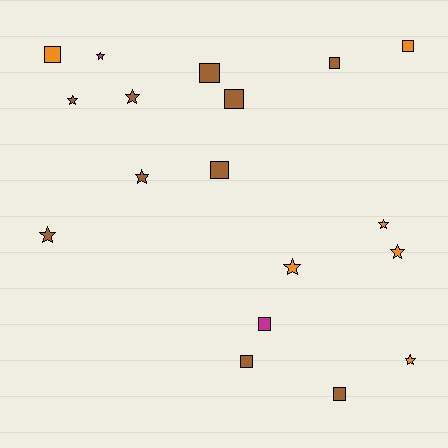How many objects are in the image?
There are 18 objects.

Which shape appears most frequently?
Star, with 9 objects.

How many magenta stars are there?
There is 1 magenta star.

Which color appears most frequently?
Brown, with 10 objects.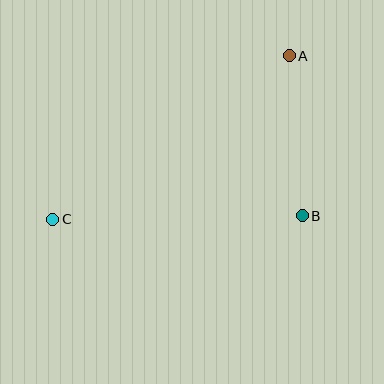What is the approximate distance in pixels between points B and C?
The distance between B and C is approximately 250 pixels.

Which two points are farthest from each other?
Points A and C are farthest from each other.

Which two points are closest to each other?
Points A and B are closest to each other.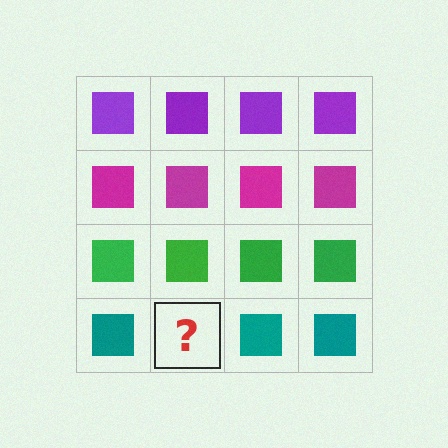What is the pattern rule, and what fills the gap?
The rule is that each row has a consistent color. The gap should be filled with a teal square.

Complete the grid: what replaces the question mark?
The question mark should be replaced with a teal square.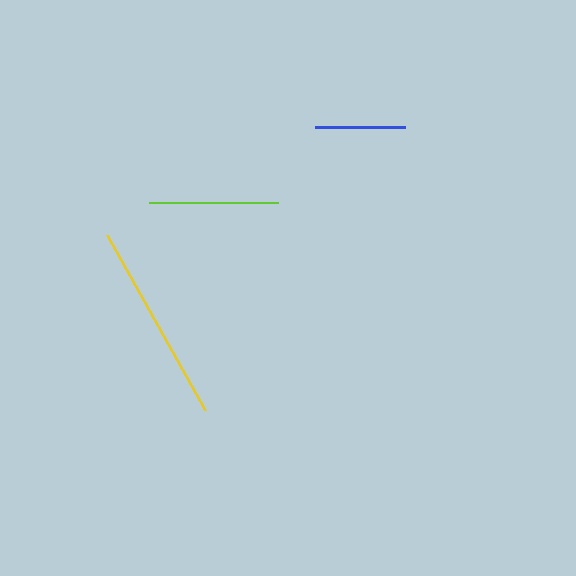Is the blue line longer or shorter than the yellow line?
The yellow line is longer than the blue line.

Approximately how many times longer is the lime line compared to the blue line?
The lime line is approximately 1.4 times the length of the blue line.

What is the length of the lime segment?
The lime segment is approximately 129 pixels long.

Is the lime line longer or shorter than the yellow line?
The yellow line is longer than the lime line.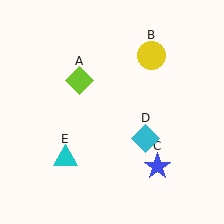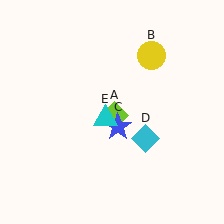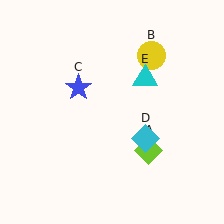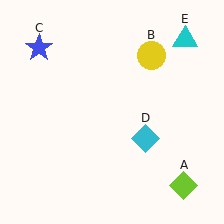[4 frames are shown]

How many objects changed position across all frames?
3 objects changed position: lime diamond (object A), blue star (object C), cyan triangle (object E).